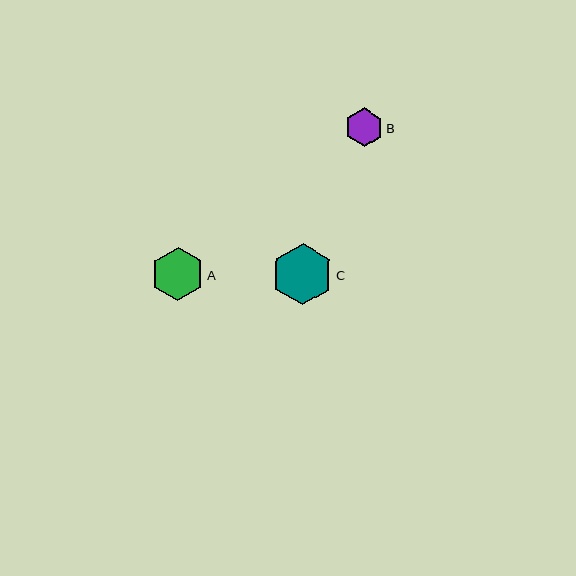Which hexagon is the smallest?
Hexagon B is the smallest with a size of approximately 39 pixels.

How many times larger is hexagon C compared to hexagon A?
Hexagon C is approximately 1.2 times the size of hexagon A.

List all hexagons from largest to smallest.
From largest to smallest: C, A, B.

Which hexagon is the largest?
Hexagon C is the largest with a size of approximately 62 pixels.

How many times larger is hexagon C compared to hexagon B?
Hexagon C is approximately 1.6 times the size of hexagon B.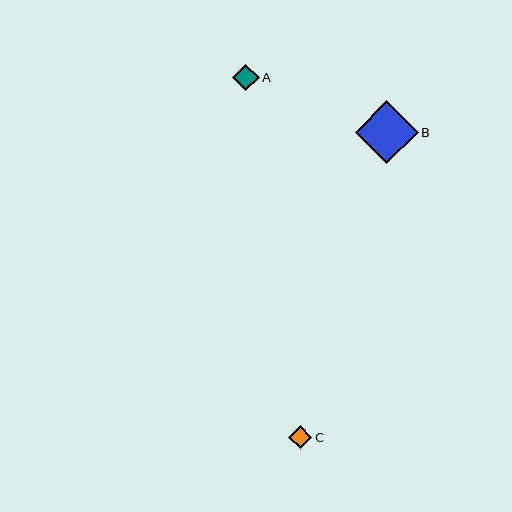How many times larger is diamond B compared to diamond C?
Diamond B is approximately 2.7 times the size of diamond C.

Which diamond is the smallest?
Diamond C is the smallest with a size of approximately 23 pixels.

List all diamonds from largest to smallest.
From largest to smallest: B, A, C.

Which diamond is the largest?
Diamond B is the largest with a size of approximately 63 pixels.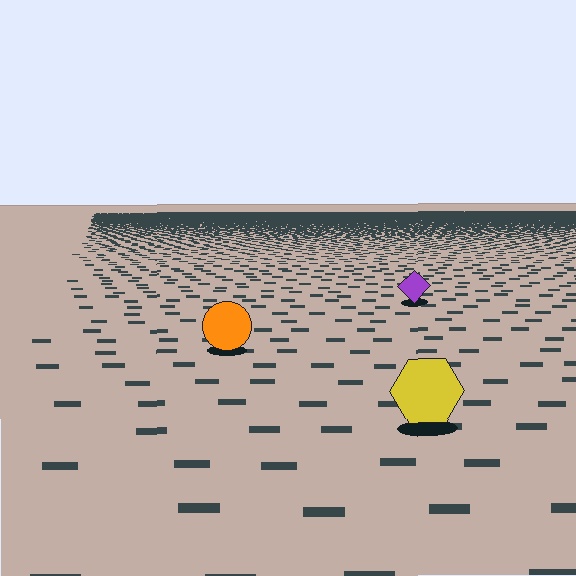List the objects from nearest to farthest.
From nearest to farthest: the yellow hexagon, the orange circle, the purple diamond.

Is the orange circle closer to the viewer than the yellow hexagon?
No. The yellow hexagon is closer — you can tell from the texture gradient: the ground texture is coarser near it.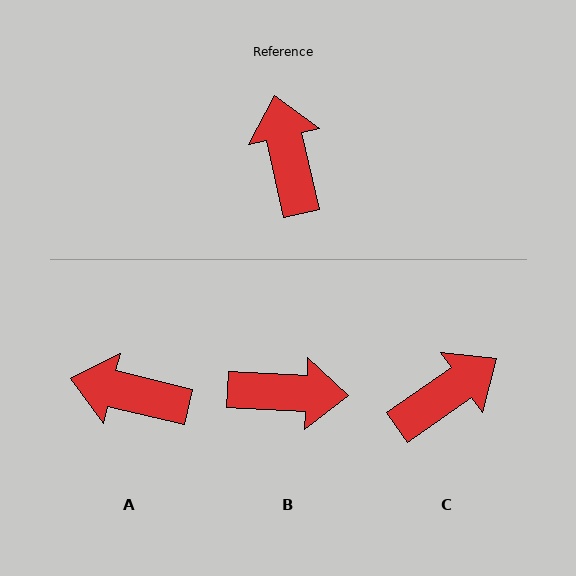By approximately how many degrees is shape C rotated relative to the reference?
Approximately 68 degrees clockwise.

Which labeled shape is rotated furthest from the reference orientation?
B, about 105 degrees away.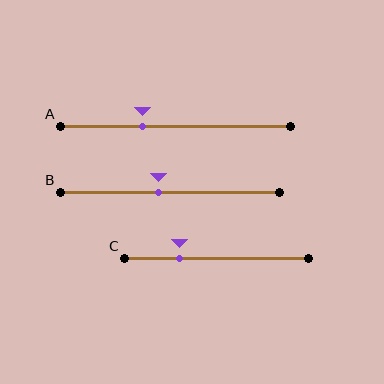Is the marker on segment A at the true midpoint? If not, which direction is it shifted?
No, the marker on segment A is shifted to the left by about 14% of the segment length.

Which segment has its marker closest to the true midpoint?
Segment B has its marker closest to the true midpoint.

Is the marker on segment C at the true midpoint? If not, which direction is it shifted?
No, the marker on segment C is shifted to the left by about 20% of the segment length.